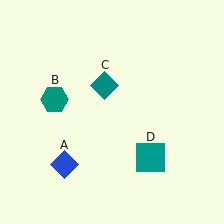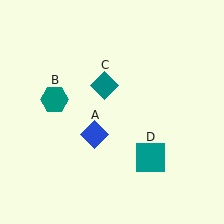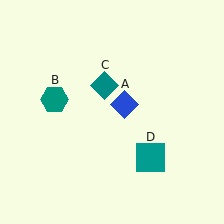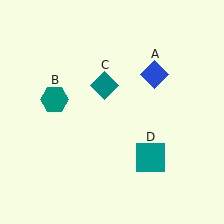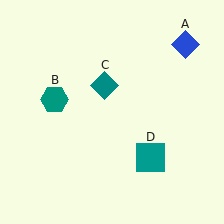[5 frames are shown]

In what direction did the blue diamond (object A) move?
The blue diamond (object A) moved up and to the right.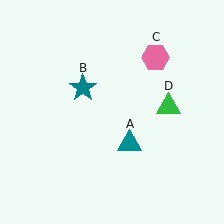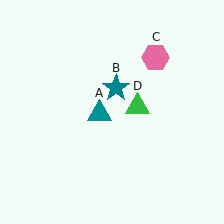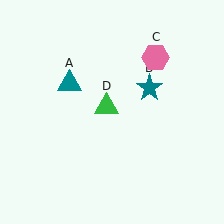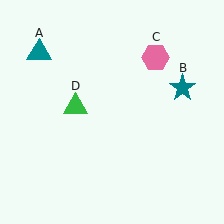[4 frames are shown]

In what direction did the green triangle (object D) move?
The green triangle (object D) moved left.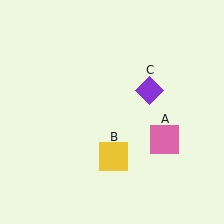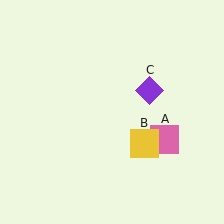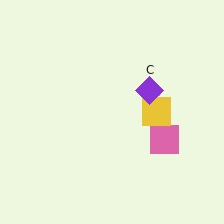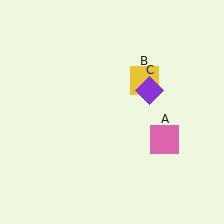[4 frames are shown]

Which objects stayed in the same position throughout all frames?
Pink square (object A) and purple diamond (object C) remained stationary.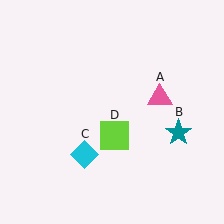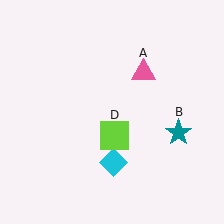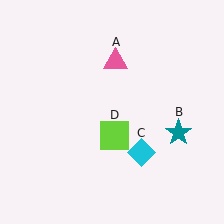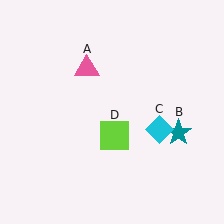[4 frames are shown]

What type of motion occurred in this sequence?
The pink triangle (object A), cyan diamond (object C) rotated counterclockwise around the center of the scene.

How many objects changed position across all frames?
2 objects changed position: pink triangle (object A), cyan diamond (object C).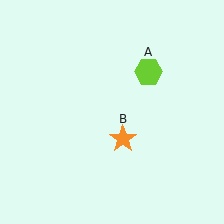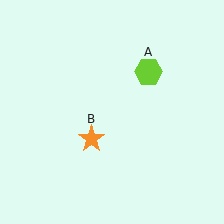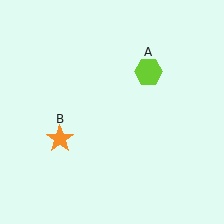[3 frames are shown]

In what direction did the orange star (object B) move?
The orange star (object B) moved left.